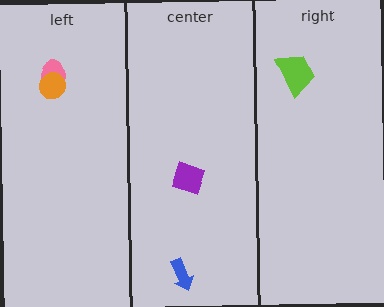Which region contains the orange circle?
The left region.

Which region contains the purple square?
The center region.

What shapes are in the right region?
The lime trapezoid.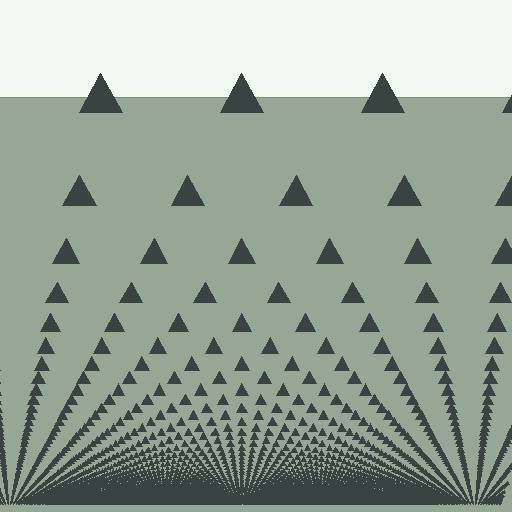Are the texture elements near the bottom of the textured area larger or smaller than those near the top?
Smaller. The gradient is inverted — elements near the bottom are smaller and denser.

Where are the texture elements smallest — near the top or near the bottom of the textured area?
Near the bottom.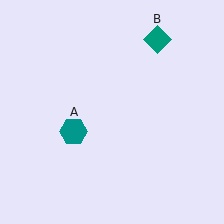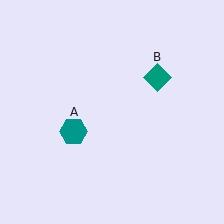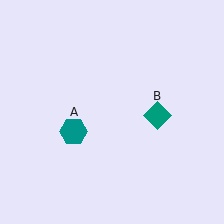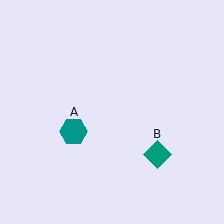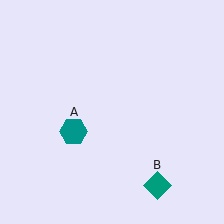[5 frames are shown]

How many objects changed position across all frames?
1 object changed position: teal diamond (object B).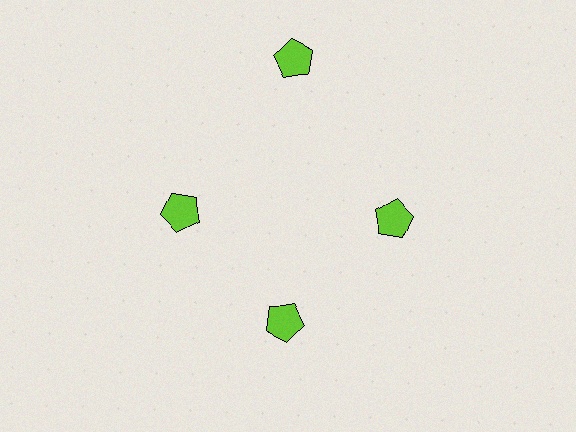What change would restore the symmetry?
The symmetry would be restored by moving it inward, back onto the ring so that all 4 pentagons sit at equal angles and equal distance from the center.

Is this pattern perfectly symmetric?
No. The 4 lime pentagons are arranged in a ring, but one element near the 12 o'clock position is pushed outward from the center, breaking the 4-fold rotational symmetry.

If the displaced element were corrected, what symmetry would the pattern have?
It would have 4-fold rotational symmetry — the pattern would map onto itself every 90 degrees.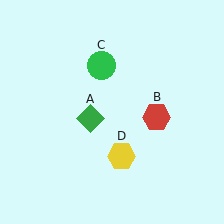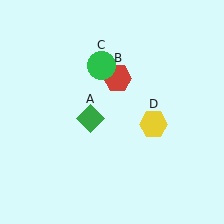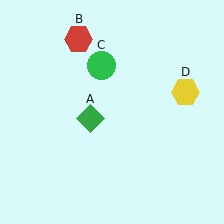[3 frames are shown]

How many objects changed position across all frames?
2 objects changed position: red hexagon (object B), yellow hexagon (object D).